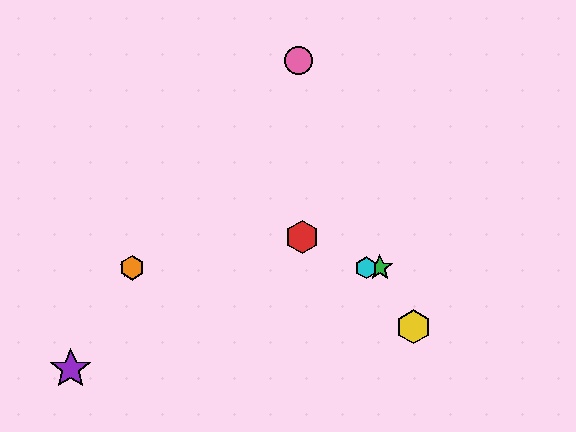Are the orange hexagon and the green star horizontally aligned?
Yes, both are at y≈268.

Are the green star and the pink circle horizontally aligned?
No, the green star is at y≈268 and the pink circle is at y≈61.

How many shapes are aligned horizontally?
4 shapes (the blue star, the green star, the orange hexagon, the cyan hexagon) are aligned horizontally.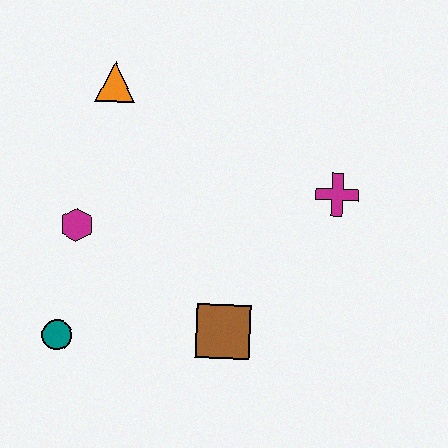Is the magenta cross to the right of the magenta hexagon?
Yes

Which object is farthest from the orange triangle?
The brown square is farthest from the orange triangle.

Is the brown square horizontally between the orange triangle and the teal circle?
No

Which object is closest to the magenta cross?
The brown square is closest to the magenta cross.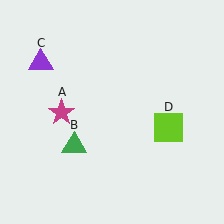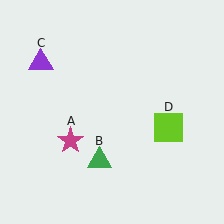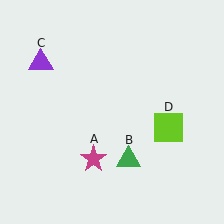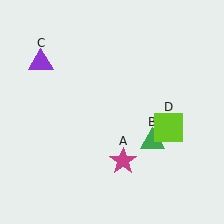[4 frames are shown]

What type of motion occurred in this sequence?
The magenta star (object A), green triangle (object B) rotated counterclockwise around the center of the scene.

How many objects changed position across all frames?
2 objects changed position: magenta star (object A), green triangle (object B).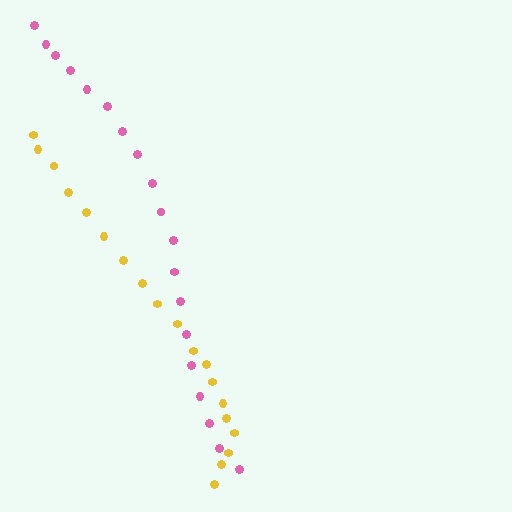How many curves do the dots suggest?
There are 2 distinct paths.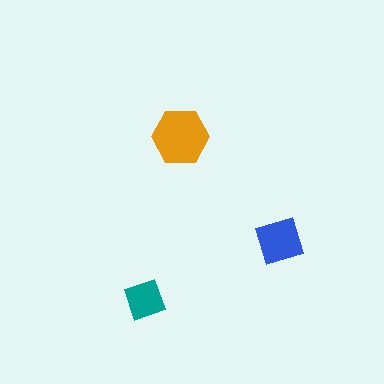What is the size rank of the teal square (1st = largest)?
3rd.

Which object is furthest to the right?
The blue diamond is rightmost.